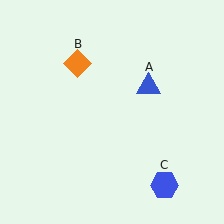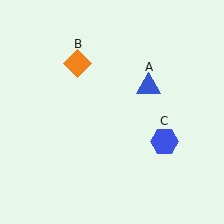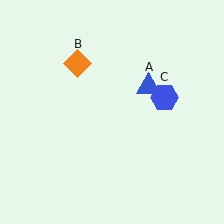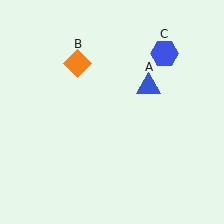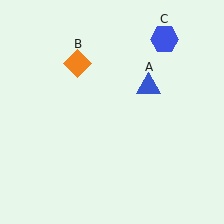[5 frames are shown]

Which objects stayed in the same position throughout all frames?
Blue triangle (object A) and orange diamond (object B) remained stationary.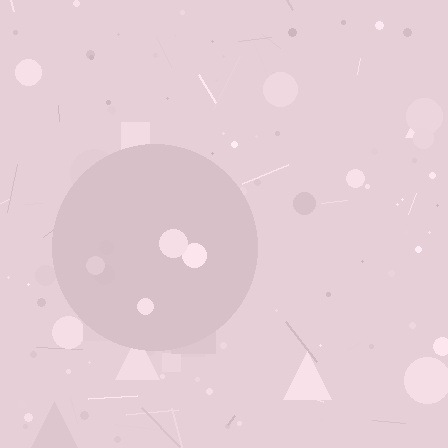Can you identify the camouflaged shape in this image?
The camouflaged shape is a circle.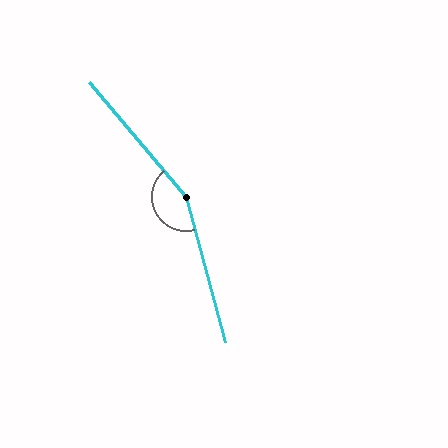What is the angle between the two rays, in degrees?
Approximately 155 degrees.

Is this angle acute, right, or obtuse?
It is obtuse.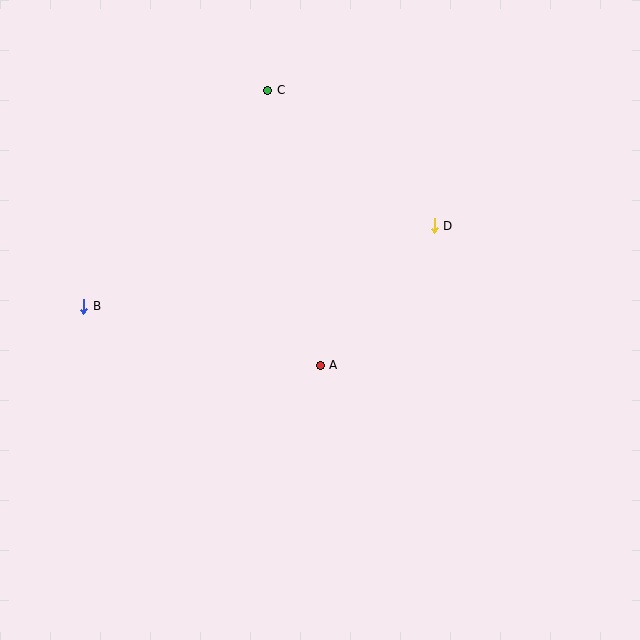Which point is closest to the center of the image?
Point A at (320, 365) is closest to the center.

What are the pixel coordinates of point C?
Point C is at (268, 90).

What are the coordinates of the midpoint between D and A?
The midpoint between D and A is at (377, 295).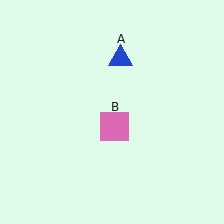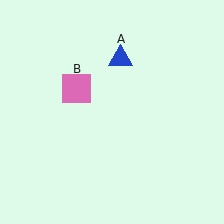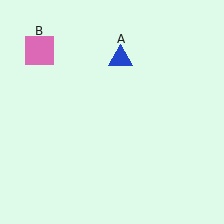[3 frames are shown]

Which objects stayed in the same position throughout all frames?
Blue triangle (object A) remained stationary.